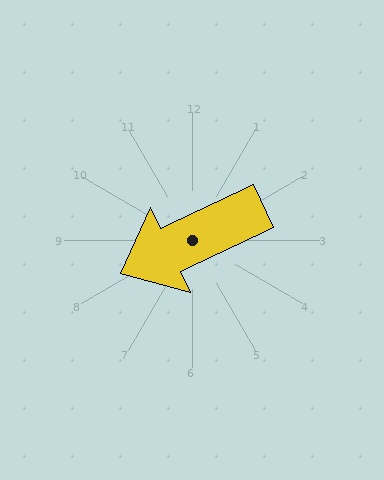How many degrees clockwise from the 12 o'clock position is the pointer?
Approximately 245 degrees.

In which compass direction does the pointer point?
Southwest.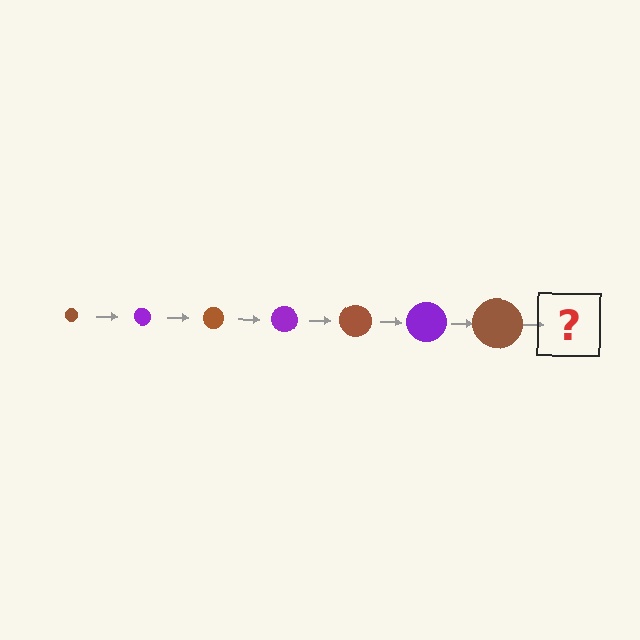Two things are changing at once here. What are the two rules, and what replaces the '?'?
The two rules are that the circle grows larger each step and the color cycles through brown and purple. The '?' should be a purple circle, larger than the previous one.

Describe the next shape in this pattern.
It should be a purple circle, larger than the previous one.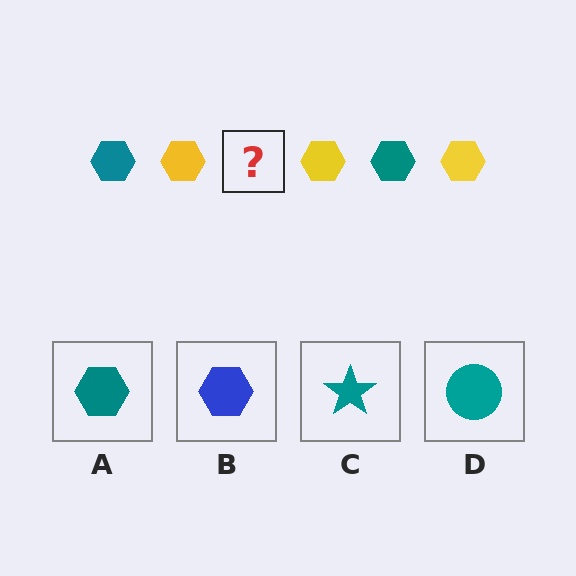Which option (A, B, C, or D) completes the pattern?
A.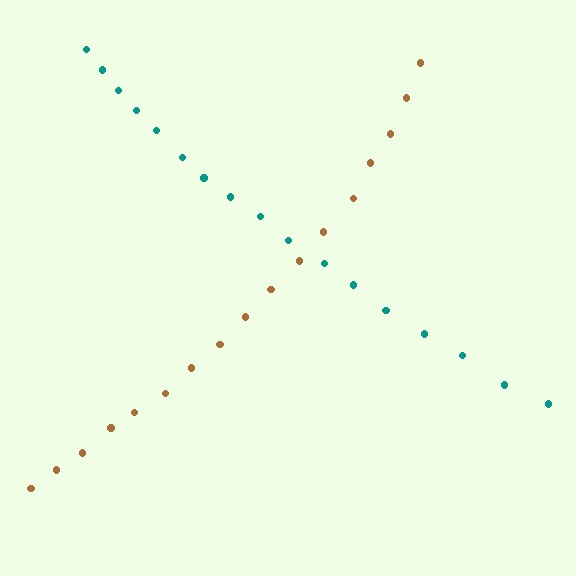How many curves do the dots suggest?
There are 2 distinct paths.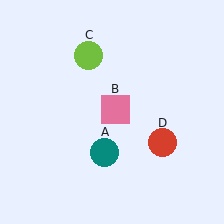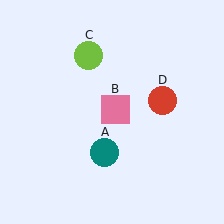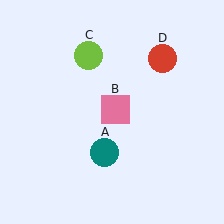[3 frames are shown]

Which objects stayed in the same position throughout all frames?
Teal circle (object A) and pink square (object B) and lime circle (object C) remained stationary.